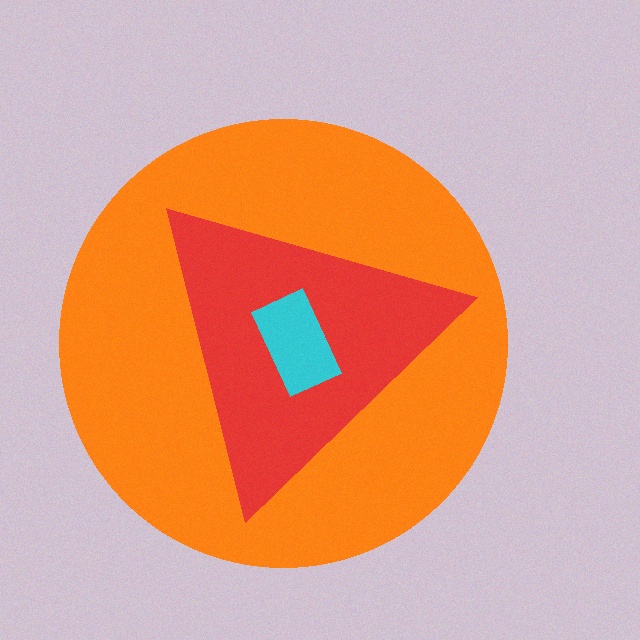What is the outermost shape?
The orange circle.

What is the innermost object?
The cyan rectangle.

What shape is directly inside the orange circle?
The red triangle.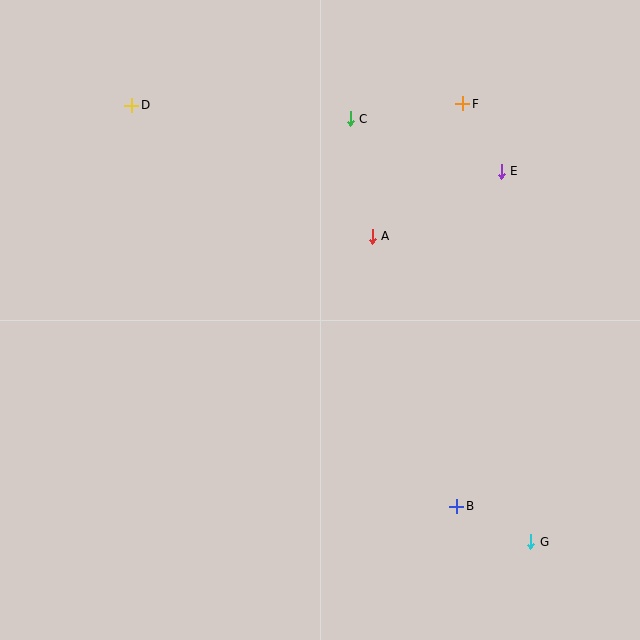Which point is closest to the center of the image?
Point A at (372, 236) is closest to the center.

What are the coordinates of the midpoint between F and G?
The midpoint between F and G is at (497, 323).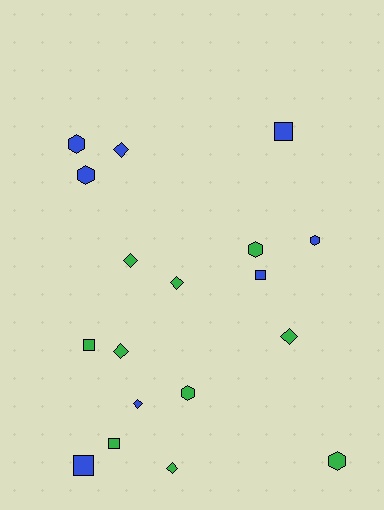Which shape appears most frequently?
Diamond, with 7 objects.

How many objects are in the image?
There are 18 objects.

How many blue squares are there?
There are 3 blue squares.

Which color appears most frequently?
Green, with 10 objects.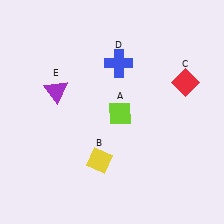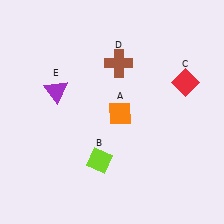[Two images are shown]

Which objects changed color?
A changed from lime to orange. B changed from yellow to lime. D changed from blue to brown.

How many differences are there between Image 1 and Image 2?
There are 3 differences between the two images.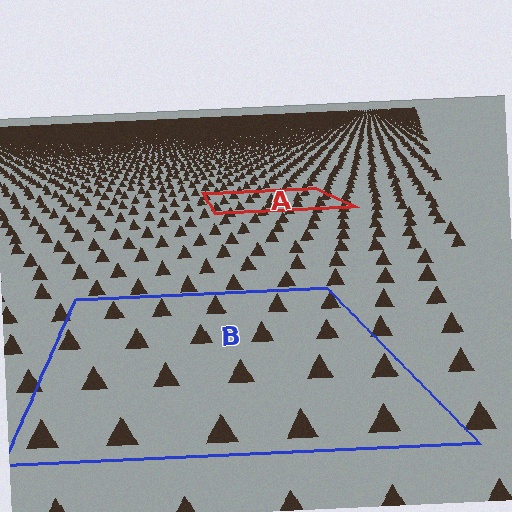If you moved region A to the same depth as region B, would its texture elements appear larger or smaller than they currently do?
They would appear larger. At a closer depth, the same texture elements are projected at a bigger on-screen size.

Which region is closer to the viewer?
Region B is closer. The texture elements there are larger and more spread out.